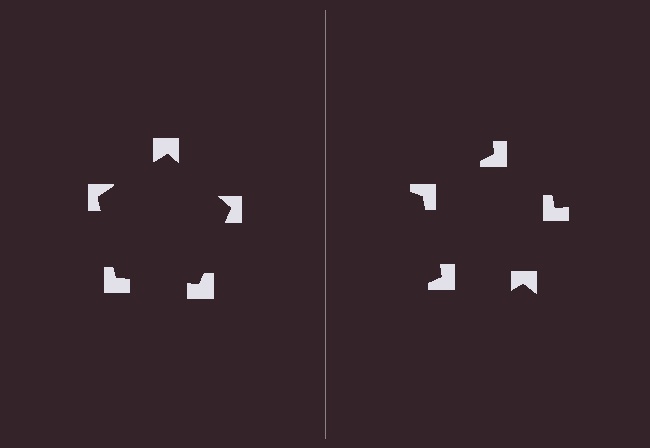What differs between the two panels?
The notched squares are positioned identically on both sides; only the wedge orientations differ. On the left they align to a pentagon; on the right they are misaligned.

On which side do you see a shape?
An illusory pentagon appears on the left side. On the right side the wedge cuts are rotated, so no coherent shape forms.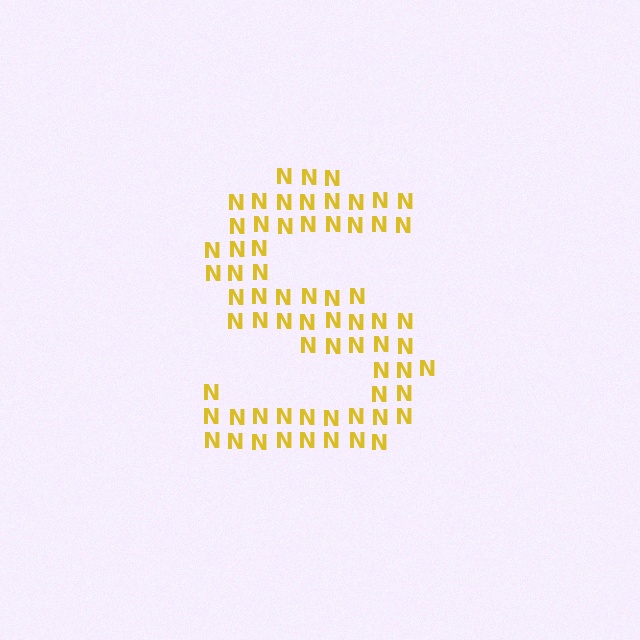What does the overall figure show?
The overall figure shows the letter S.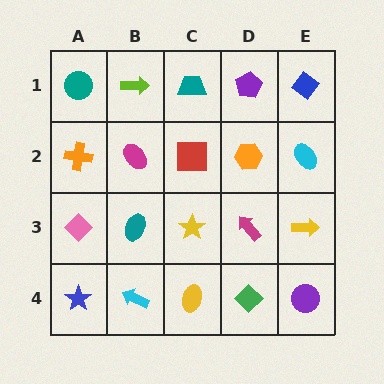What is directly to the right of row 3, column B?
A yellow star.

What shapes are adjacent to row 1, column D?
An orange hexagon (row 2, column D), a teal trapezoid (row 1, column C), a blue diamond (row 1, column E).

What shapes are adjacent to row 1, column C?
A red square (row 2, column C), a lime arrow (row 1, column B), a purple pentagon (row 1, column D).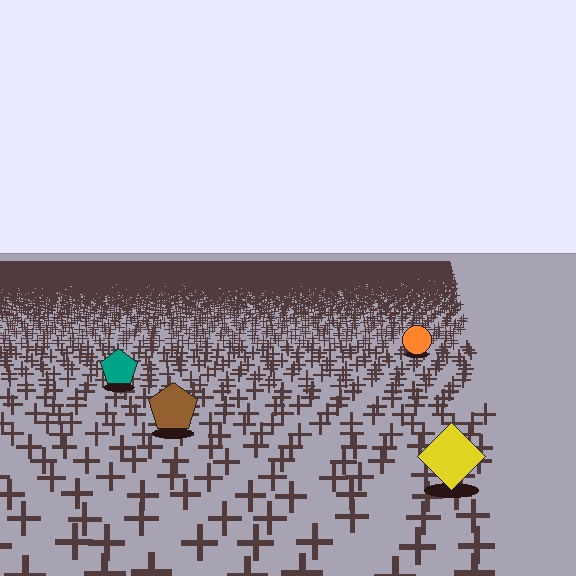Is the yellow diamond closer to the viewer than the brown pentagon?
Yes. The yellow diamond is closer — you can tell from the texture gradient: the ground texture is coarser near it.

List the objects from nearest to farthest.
From nearest to farthest: the yellow diamond, the brown pentagon, the teal pentagon, the orange circle.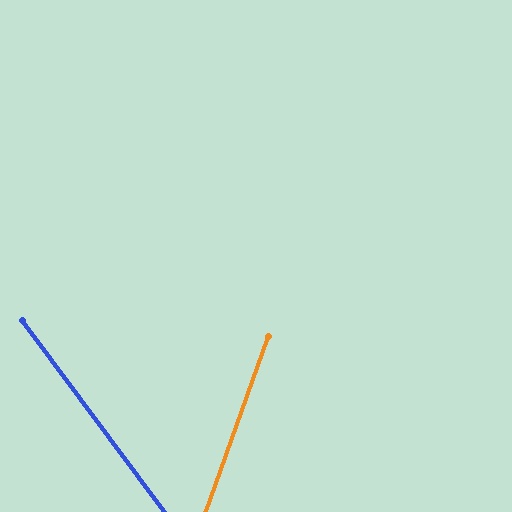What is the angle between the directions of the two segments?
Approximately 56 degrees.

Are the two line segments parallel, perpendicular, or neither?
Neither parallel nor perpendicular — they differ by about 56°.